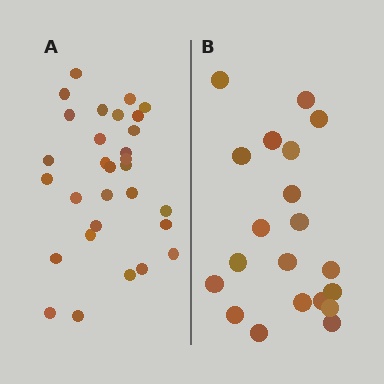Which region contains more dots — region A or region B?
Region A (the left region) has more dots.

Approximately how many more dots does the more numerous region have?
Region A has roughly 10 or so more dots than region B.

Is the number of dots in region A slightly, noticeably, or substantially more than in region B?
Region A has substantially more. The ratio is roughly 1.5 to 1.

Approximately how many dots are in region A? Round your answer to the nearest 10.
About 30 dots.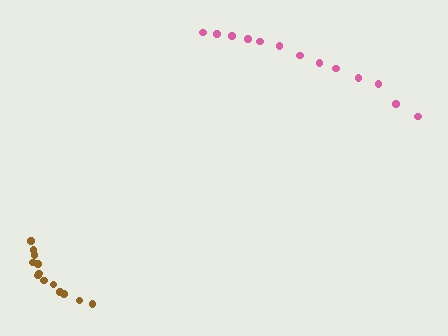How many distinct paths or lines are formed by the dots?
There are 2 distinct paths.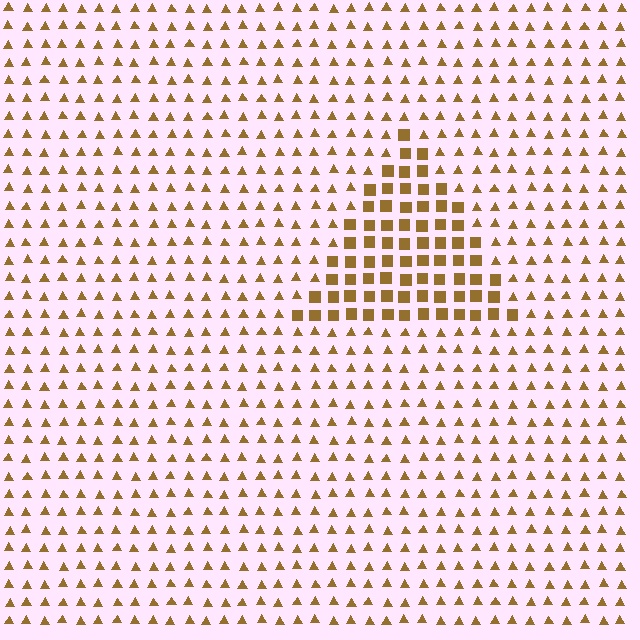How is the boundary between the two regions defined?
The boundary is defined by a change in element shape: squares inside vs. triangles outside. All elements share the same color and spacing.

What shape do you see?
I see a triangle.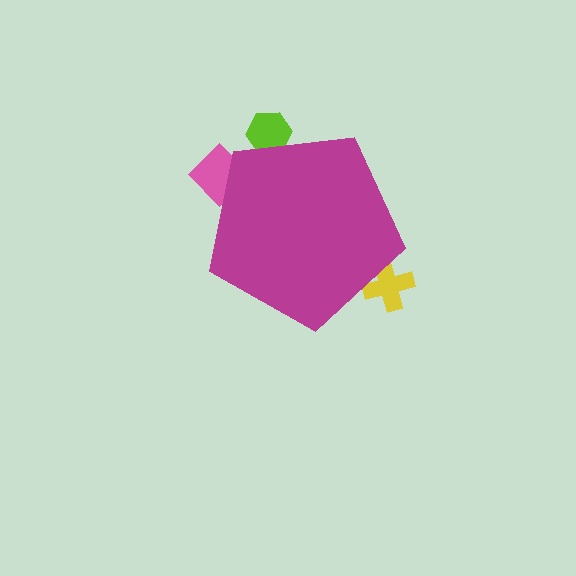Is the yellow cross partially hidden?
Yes, the yellow cross is partially hidden behind the magenta pentagon.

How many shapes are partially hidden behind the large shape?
3 shapes are partially hidden.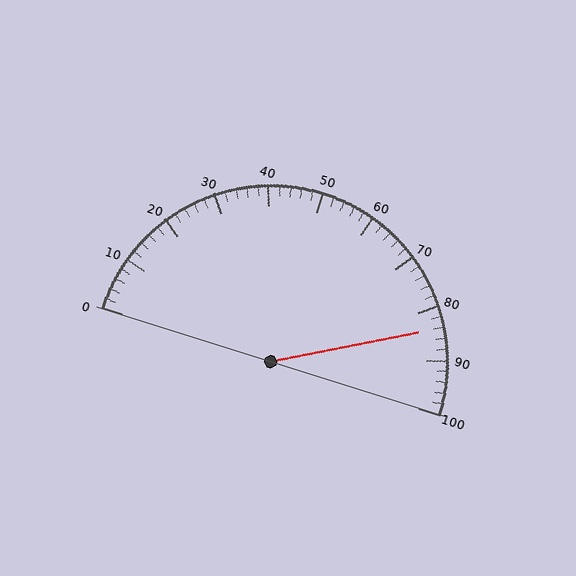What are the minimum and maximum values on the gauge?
The gauge ranges from 0 to 100.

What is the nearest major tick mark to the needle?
The nearest major tick mark is 80.